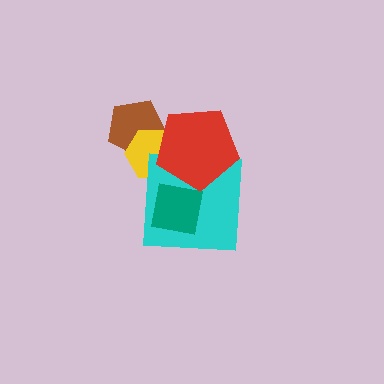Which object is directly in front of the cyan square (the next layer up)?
The red pentagon is directly in front of the cyan square.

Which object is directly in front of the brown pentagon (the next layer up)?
The yellow hexagon is directly in front of the brown pentagon.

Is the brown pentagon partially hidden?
Yes, it is partially covered by another shape.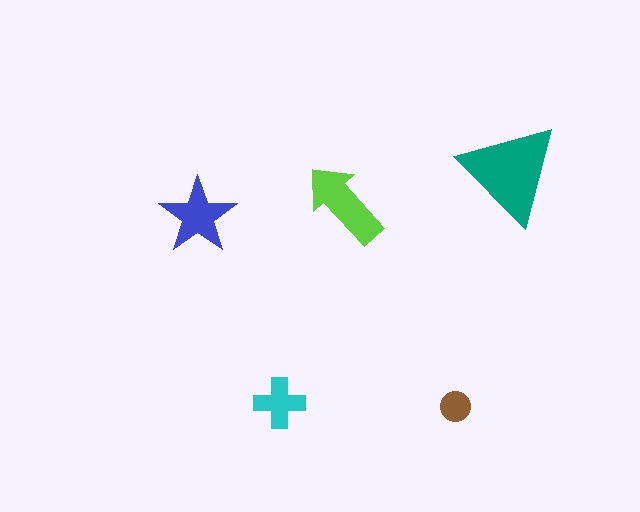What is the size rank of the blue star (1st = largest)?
3rd.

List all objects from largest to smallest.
The teal triangle, the lime arrow, the blue star, the cyan cross, the brown circle.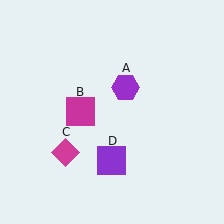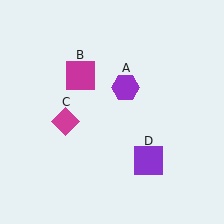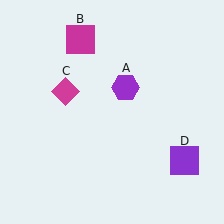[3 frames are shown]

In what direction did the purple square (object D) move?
The purple square (object D) moved right.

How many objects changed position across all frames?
3 objects changed position: magenta square (object B), magenta diamond (object C), purple square (object D).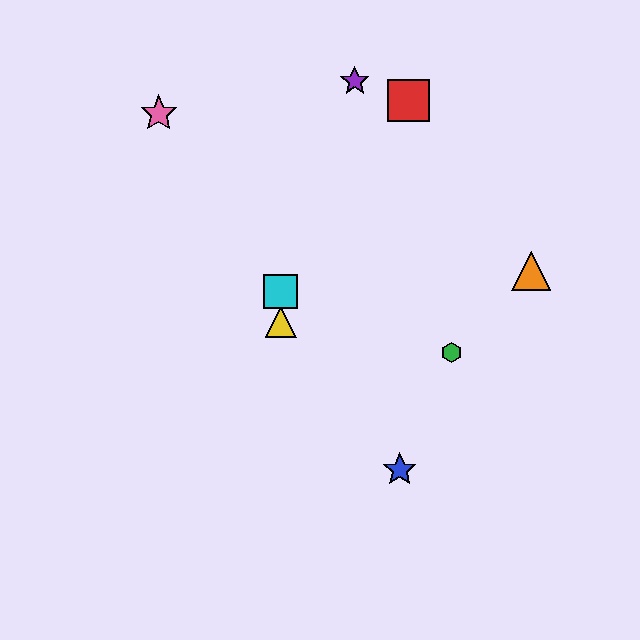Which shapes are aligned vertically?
The yellow triangle, the cyan square are aligned vertically.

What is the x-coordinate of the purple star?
The purple star is at x≈355.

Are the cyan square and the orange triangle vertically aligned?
No, the cyan square is at x≈281 and the orange triangle is at x≈531.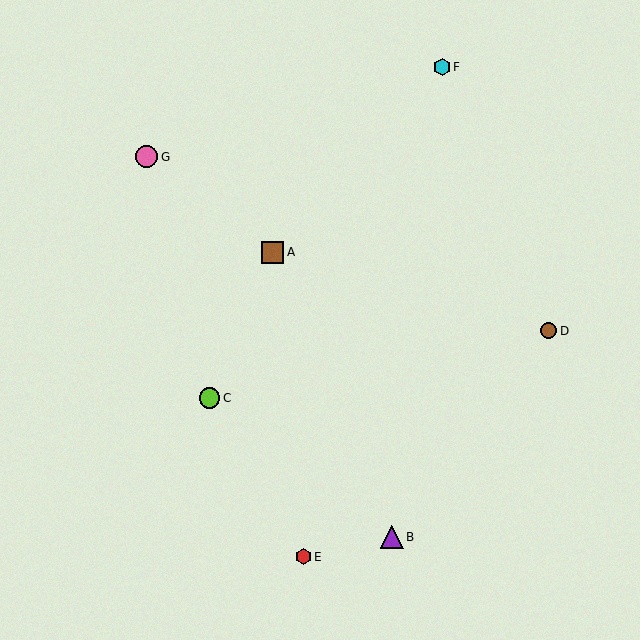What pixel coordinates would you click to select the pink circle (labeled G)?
Click at (146, 157) to select the pink circle G.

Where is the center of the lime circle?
The center of the lime circle is at (210, 398).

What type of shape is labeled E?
Shape E is a red hexagon.